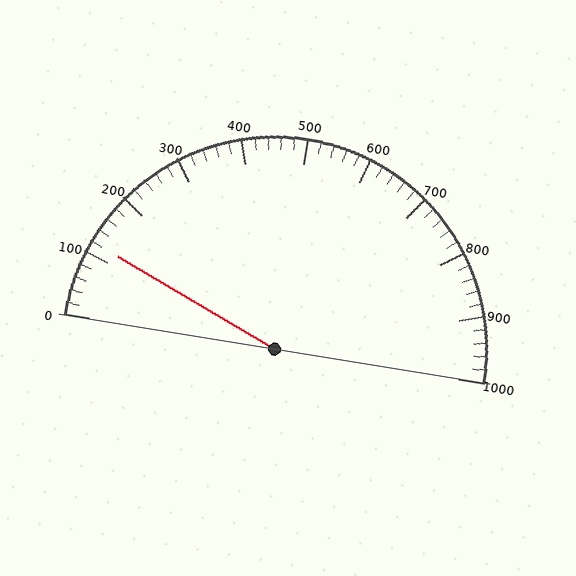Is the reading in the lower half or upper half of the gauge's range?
The reading is in the lower half of the range (0 to 1000).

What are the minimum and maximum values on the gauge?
The gauge ranges from 0 to 1000.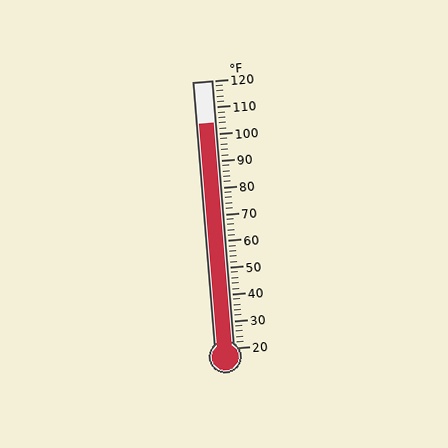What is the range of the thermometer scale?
The thermometer scale ranges from 20°F to 120°F.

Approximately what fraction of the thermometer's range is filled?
The thermometer is filled to approximately 85% of its range.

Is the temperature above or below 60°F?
The temperature is above 60°F.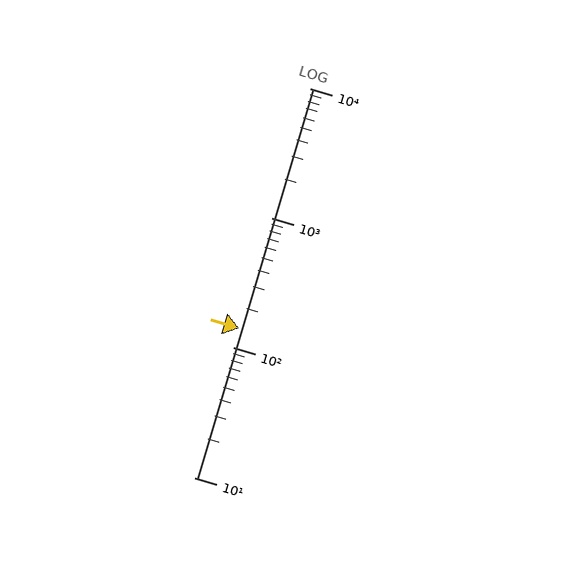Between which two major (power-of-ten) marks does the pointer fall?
The pointer is between 100 and 1000.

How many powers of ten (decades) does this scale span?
The scale spans 3 decades, from 10 to 10000.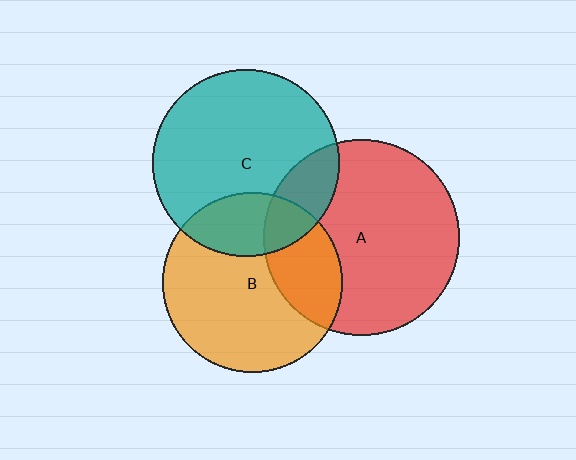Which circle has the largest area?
Circle A (red).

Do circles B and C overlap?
Yes.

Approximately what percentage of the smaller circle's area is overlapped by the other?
Approximately 25%.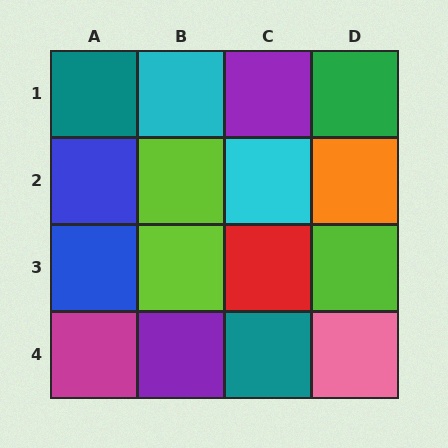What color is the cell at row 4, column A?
Magenta.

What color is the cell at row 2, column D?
Orange.